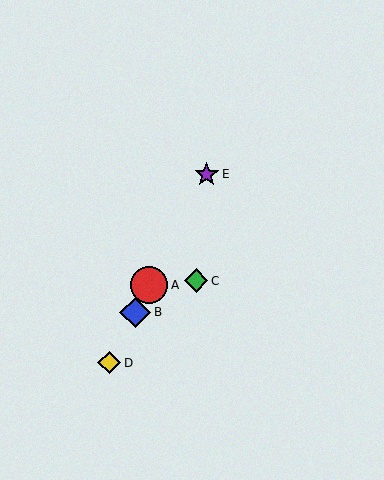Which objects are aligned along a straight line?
Objects A, B, D, E are aligned along a straight line.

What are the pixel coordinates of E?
Object E is at (207, 174).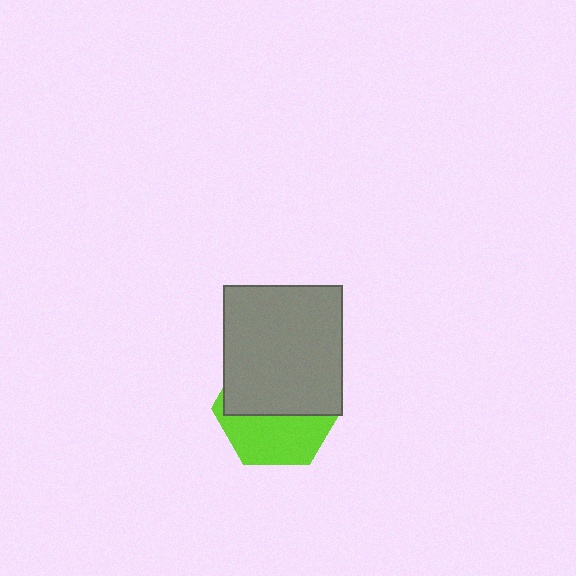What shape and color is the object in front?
The object in front is a gray rectangle.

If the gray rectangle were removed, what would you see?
You would see the complete lime hexagon.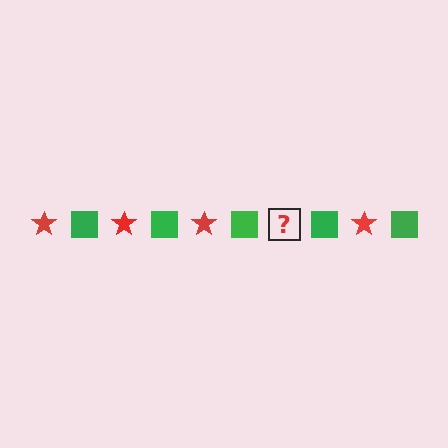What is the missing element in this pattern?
The missing element is a red star.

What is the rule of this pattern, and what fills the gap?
The rule is that the pattern alternates between red star and green square. The gap should be filled with a red star.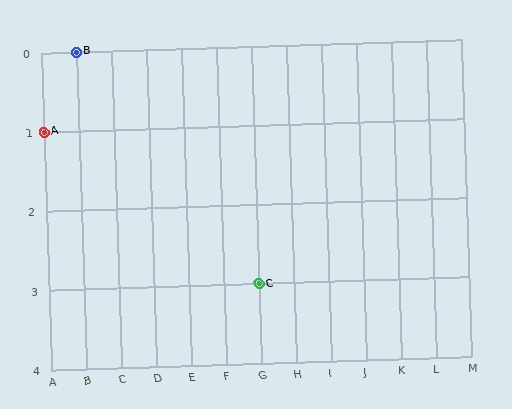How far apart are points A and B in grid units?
Points A and B are 1 column and 1 row apart (about 1.4 grid units diagonally).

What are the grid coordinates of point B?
Point B is at grid coordinates (B, 0).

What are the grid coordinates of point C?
Point C is at grid coordinates (G, 3).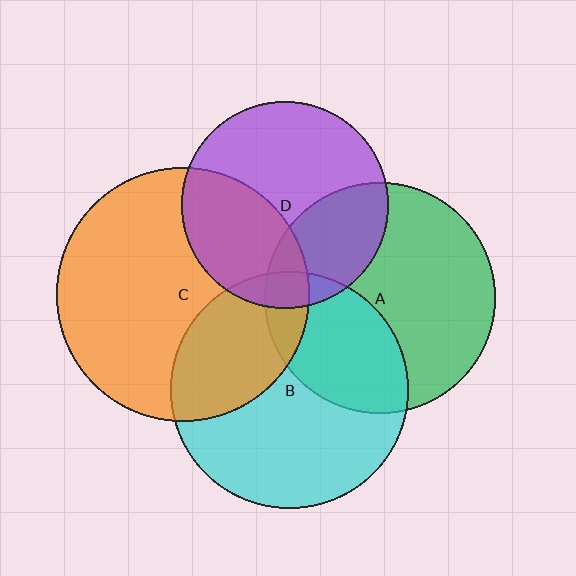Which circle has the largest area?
Circle C (orange).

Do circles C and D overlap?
Yes.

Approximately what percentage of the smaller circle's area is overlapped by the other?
Approximately 35%.